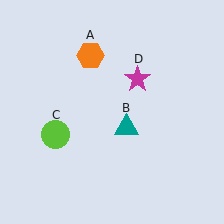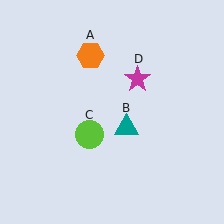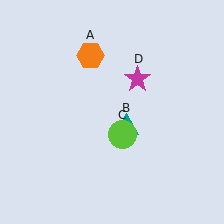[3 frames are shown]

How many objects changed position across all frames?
1 object changed position: lime circle (object C).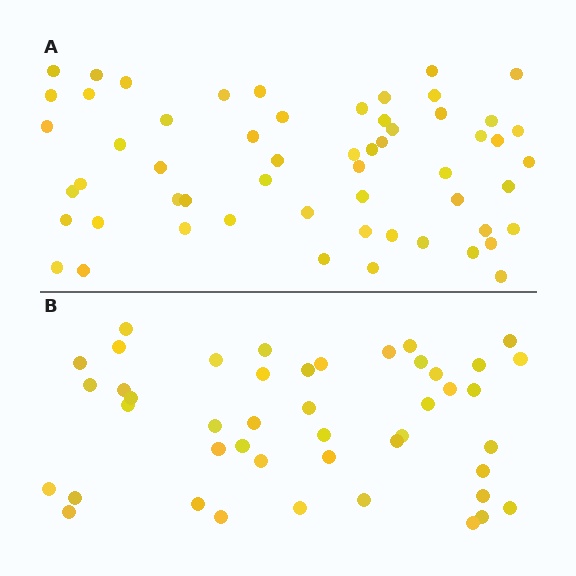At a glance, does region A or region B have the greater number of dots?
Region A (the top region) has more dots.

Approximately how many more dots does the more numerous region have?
Region A has roughly 12 or so more dots than region B.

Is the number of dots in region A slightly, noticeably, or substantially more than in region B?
Region A has noticeably more, but not dramatically so. The ratio is roughly 1.3 to 1.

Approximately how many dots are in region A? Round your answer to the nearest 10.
About 60 dots. (The exact count is 57, which rounds to 60.)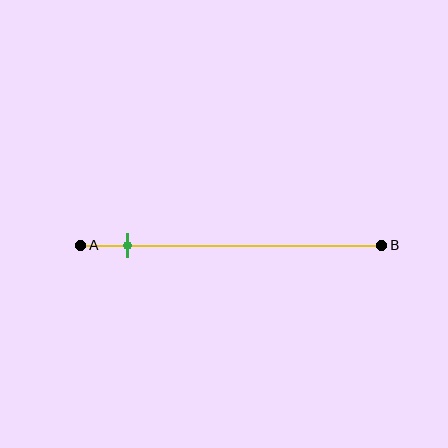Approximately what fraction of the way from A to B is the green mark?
The green mark is approximately 15% of the way from A to B.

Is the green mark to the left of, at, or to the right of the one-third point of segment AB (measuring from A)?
The green mark is to the left of the one-third point of segment AB.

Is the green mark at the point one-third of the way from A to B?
No, the mark is at about 15% from A, not at the 33% one-third point.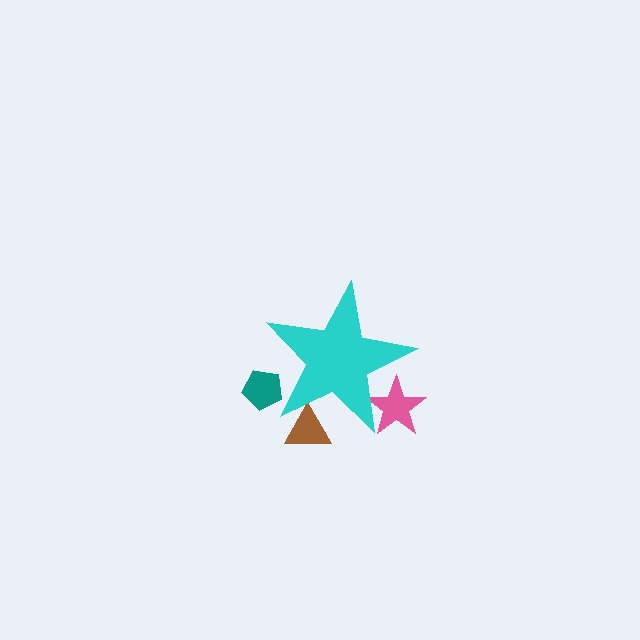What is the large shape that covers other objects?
A cyan star.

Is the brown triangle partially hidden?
Yes, the brown triangle is partially hidden behind the cyan star.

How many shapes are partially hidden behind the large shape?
3 shapes are partially hidden.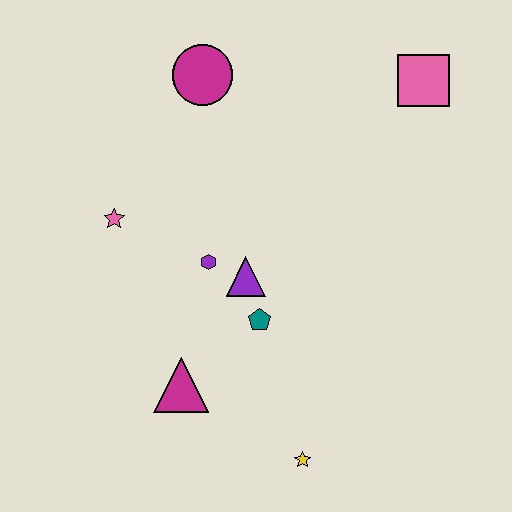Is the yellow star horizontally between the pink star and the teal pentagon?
No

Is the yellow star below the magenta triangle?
Yes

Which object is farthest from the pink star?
The pink square is farthest from the pink star.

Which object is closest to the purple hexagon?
The purple triangle is closest to the purple hexagon.